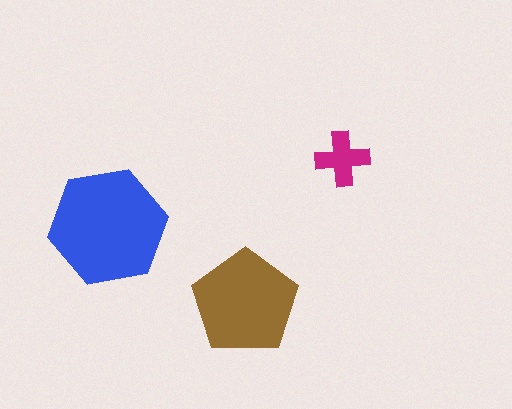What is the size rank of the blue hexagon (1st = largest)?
1st.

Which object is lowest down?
The brown pentagon is bottommost.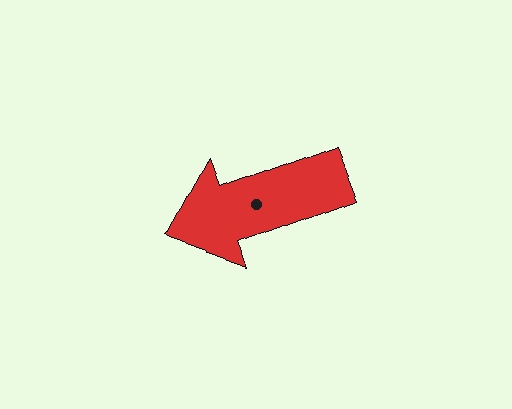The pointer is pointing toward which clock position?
Roughly 8 o'clock.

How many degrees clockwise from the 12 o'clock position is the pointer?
Approximately 249 degrees.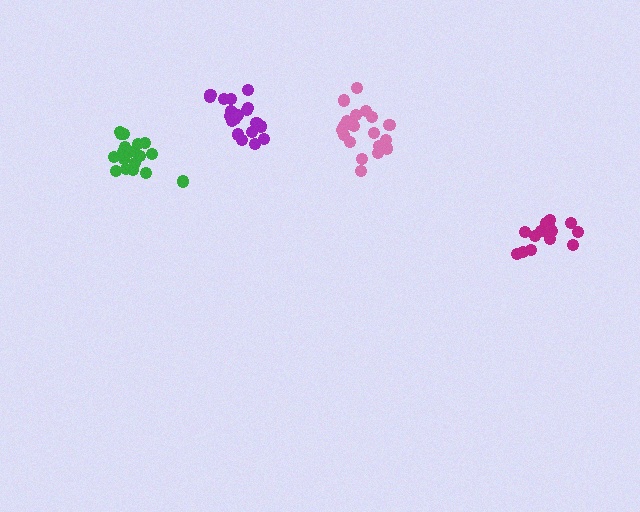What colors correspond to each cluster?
The clusters are colored: magenta, green, pink, purple.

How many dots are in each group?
Group 1: 16 dots, Group 2: 20 dots, Group 3: 19 dots, Group 4: 20 dots (75 total).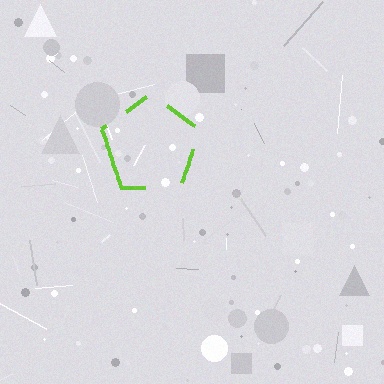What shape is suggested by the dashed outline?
The dashed outline suggests a pentagon.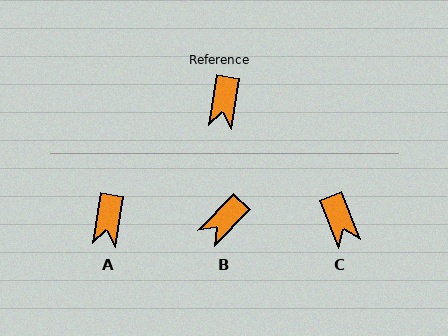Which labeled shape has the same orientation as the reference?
A.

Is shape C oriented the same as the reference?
No, it is off by about 32 degrees.